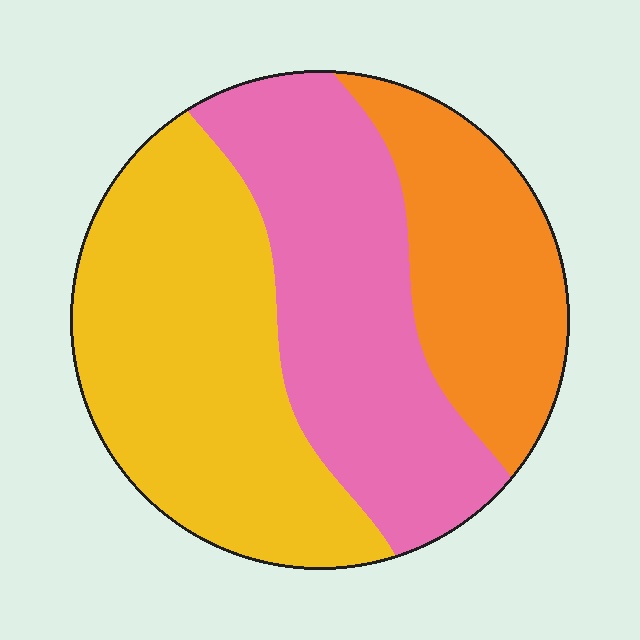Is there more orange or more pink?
Pink.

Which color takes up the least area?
Orange, at roughly 25%.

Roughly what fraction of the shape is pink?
Pink covers about 35% of the shape.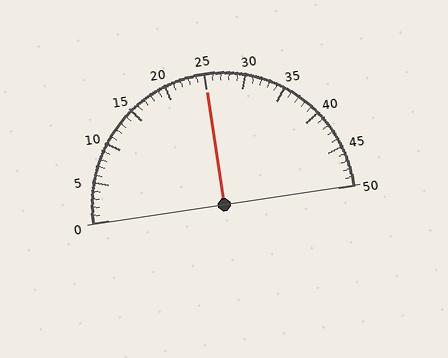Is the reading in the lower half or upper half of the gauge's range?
The reading is in the upper half of the range (0 to 50).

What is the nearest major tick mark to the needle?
The nearest major tick mark is 25.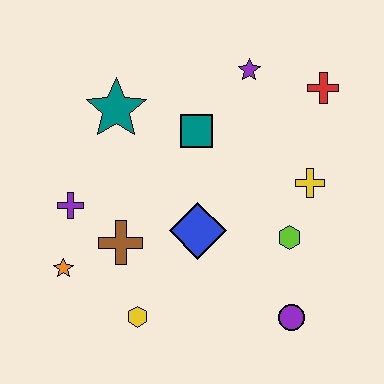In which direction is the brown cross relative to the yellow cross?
The brown cross is to the left of the yellow cross.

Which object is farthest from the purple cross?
The red cross is farthest from the purple cross.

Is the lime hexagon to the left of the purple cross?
No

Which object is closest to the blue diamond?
The brown cross is closest to the blue diamond.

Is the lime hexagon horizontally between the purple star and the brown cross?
No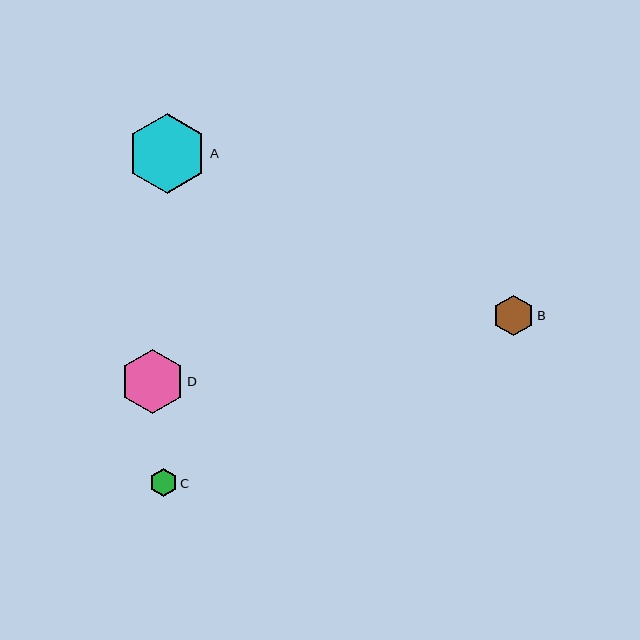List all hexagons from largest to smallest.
From largest to smallest: A, D, B, C.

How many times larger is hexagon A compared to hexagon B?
Hexagon A is approximately 2.0 times the size of hexagon B.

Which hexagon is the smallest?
Hexagon C is the smallest with a size of approximately 28 pixels.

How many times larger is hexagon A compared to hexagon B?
Hexagon A is approximately 2.0 times the size of hexagon B.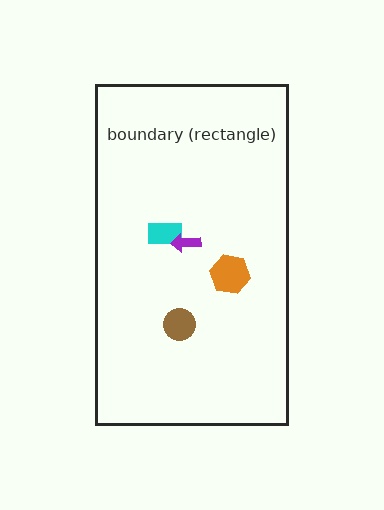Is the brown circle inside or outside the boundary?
Inside.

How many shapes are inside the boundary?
4 inside, 0 outside.